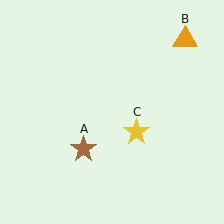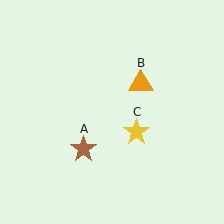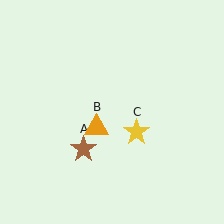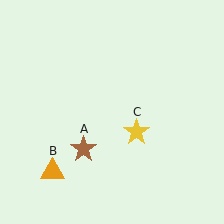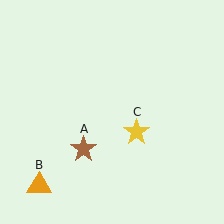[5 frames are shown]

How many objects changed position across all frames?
1 object changed position: orange triangle (object B).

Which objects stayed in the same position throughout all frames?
Brown star (object A) and yellow star (object C) remained stationary.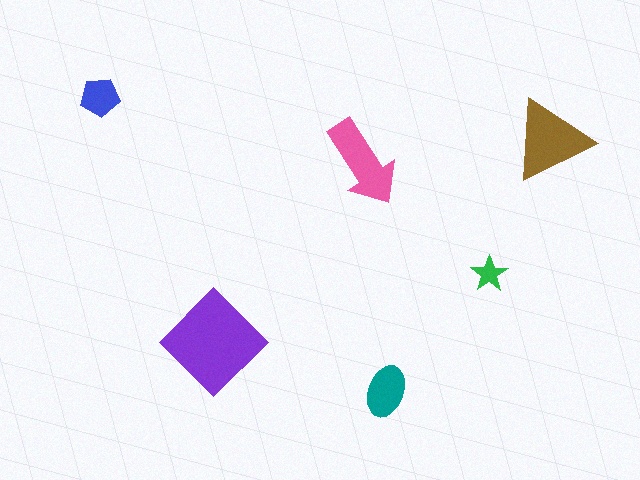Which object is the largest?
The purple diamond.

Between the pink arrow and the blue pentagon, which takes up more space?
The pink arrow.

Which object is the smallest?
The green star.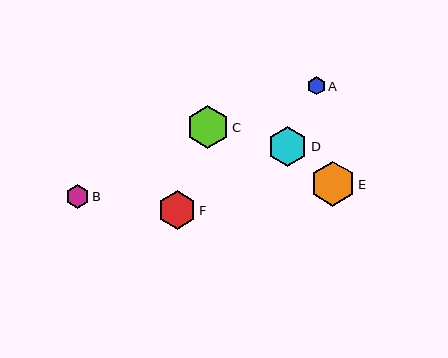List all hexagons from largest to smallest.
From largest to smallest: E, C, D, F, B, A.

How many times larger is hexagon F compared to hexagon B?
Hexagon F is approximately 1.7 times the size of hexagon B.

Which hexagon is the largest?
Hexagon E is the largest with a size of approximately 45 pixels.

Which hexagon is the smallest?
Hexagon A is the smallest with a size of approximately 18 pixels.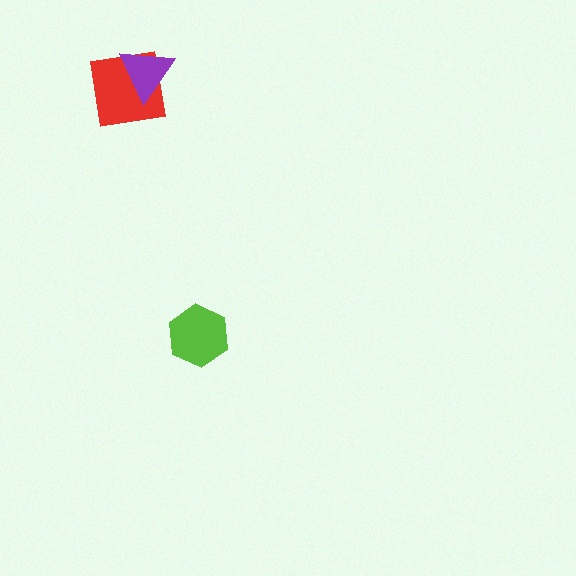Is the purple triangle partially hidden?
No, no other shape covers it.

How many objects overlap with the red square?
1 object overlaps with the red square.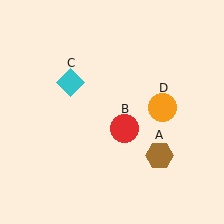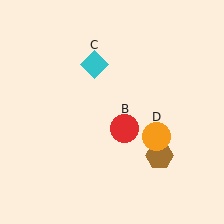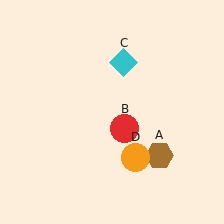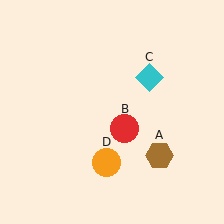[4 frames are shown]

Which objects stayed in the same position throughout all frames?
Brown hexagon (object A) and red circle (object B) remained stationary.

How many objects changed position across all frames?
2 objects changed position: cyan diamond (object C), orange circle (object D).